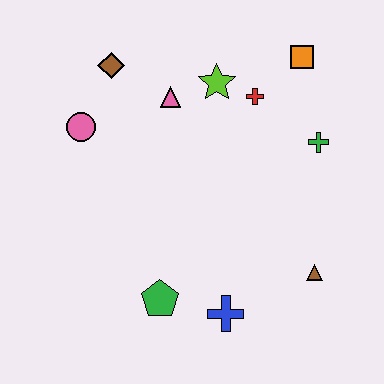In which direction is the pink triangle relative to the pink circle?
The pink triangle is to the right of the pink circle.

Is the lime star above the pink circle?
Yes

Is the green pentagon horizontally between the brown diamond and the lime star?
Yes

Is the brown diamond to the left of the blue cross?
Yes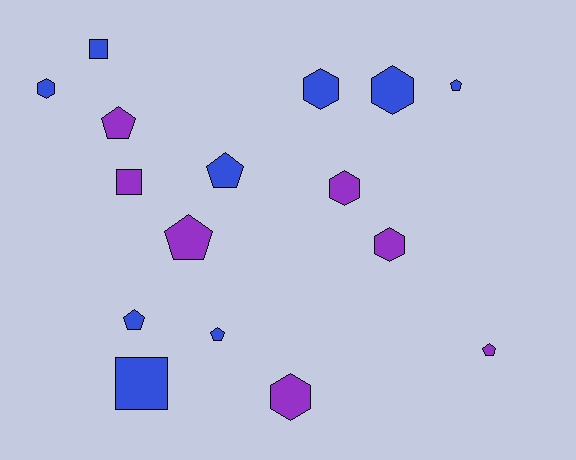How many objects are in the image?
There are 16 objects.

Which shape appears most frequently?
Pentagon, with 7 objects.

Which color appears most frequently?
Blue, with 9 objects.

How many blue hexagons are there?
There are 3 blue hexagons.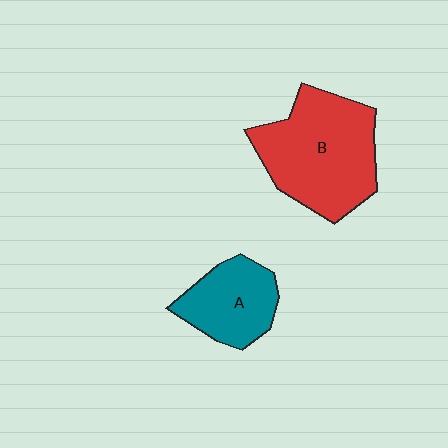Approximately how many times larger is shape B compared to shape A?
Approximately 1.8 times.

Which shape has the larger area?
Shape B (red).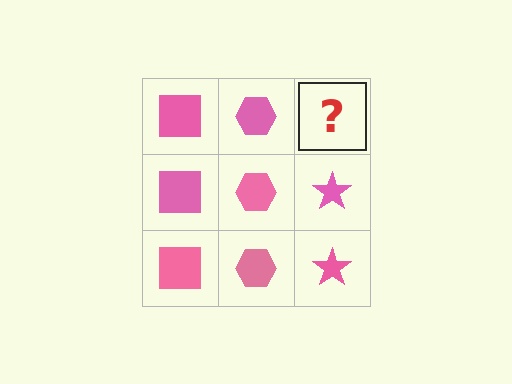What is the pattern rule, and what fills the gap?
The rule is that each column has a consistent shape. The gap should be filled with a pink star.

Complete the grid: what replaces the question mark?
The question mark should be replaced with a pink star.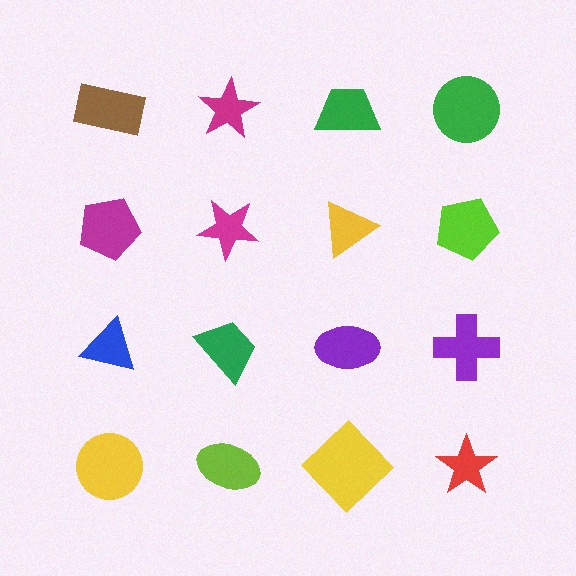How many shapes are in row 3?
4 shapes.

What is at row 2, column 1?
A magenta pentagon.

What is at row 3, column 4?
A purple cross.